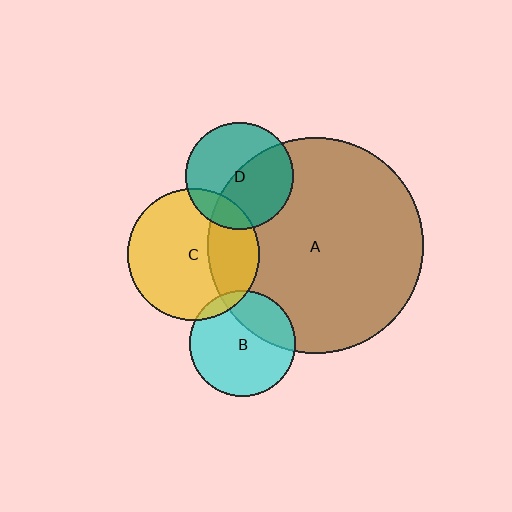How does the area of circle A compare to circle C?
Approximately 2.7 times.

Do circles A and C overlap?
Yes.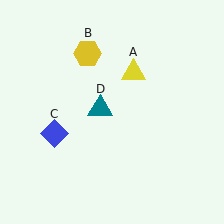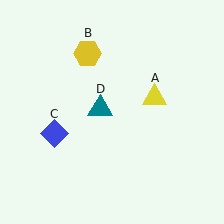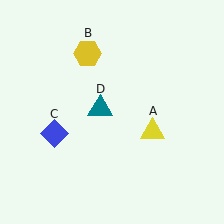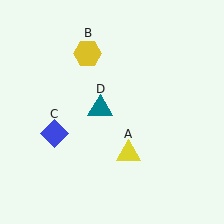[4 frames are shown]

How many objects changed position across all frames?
1 object changed position: yellow triangle (object A).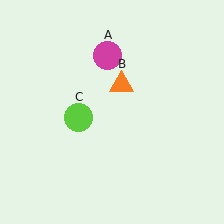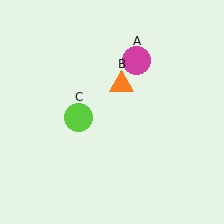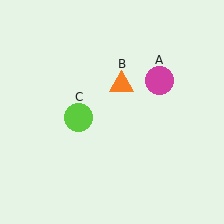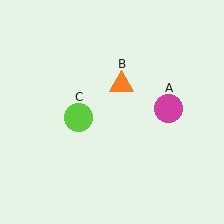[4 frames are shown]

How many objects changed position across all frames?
1 object changed position: magenta circle (object A).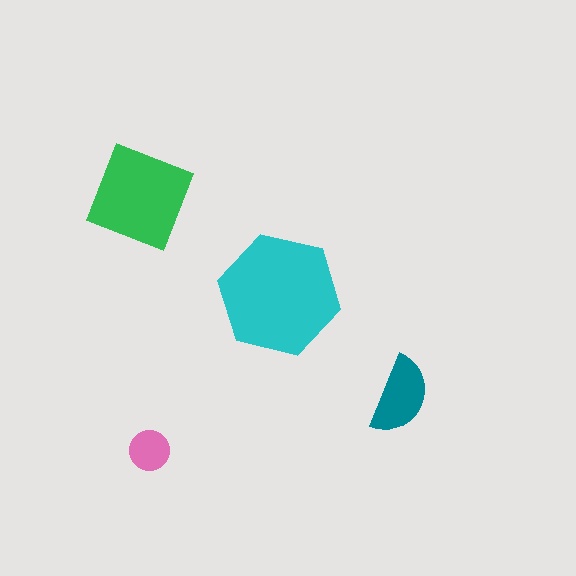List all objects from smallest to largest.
The pink circle, the teal semicircle, the green square, the cyan hexagon.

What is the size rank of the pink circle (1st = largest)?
4th.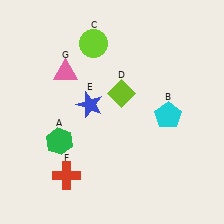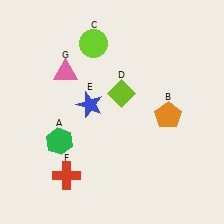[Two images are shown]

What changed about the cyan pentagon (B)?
In Image 1, B is cyan. In Image 2, it changed to orange.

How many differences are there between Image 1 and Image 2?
There is 1 difference between the two images.